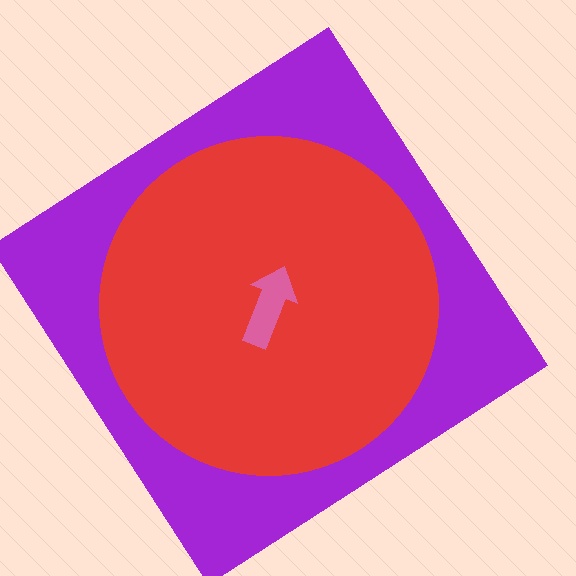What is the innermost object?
The pink arrow.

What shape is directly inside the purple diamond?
The red circle.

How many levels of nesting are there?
3.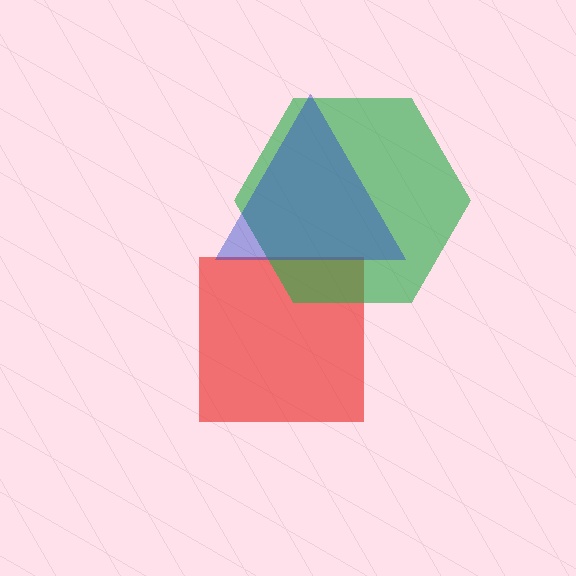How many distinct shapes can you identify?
There are 3 distinct shapes: a red square, a green hexagon, a blue triangle.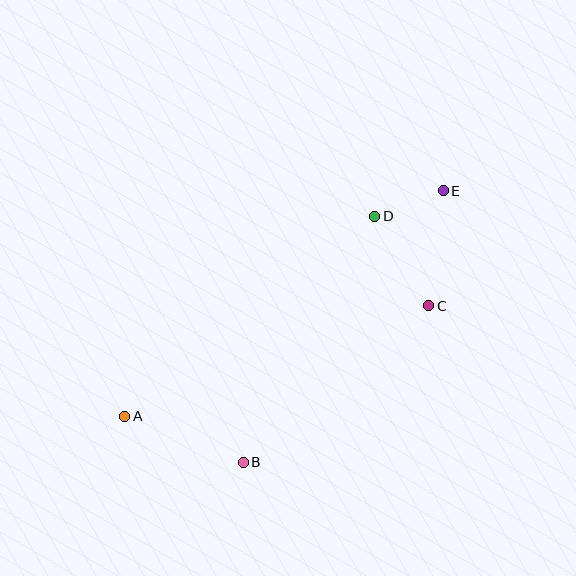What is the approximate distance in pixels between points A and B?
The distance between A and B is approximately 127 pixels.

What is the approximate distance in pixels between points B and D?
The distance between B and D is approximately 279 pixels.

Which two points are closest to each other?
Points D and E are closest to each other.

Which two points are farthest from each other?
Points A and E are farthest from each other.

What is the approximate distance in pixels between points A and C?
The distance between A and C is approximately 324 pixels.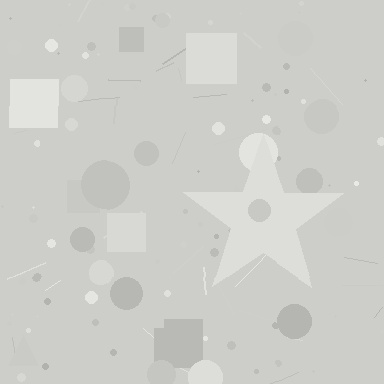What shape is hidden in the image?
A star is hidden in the image.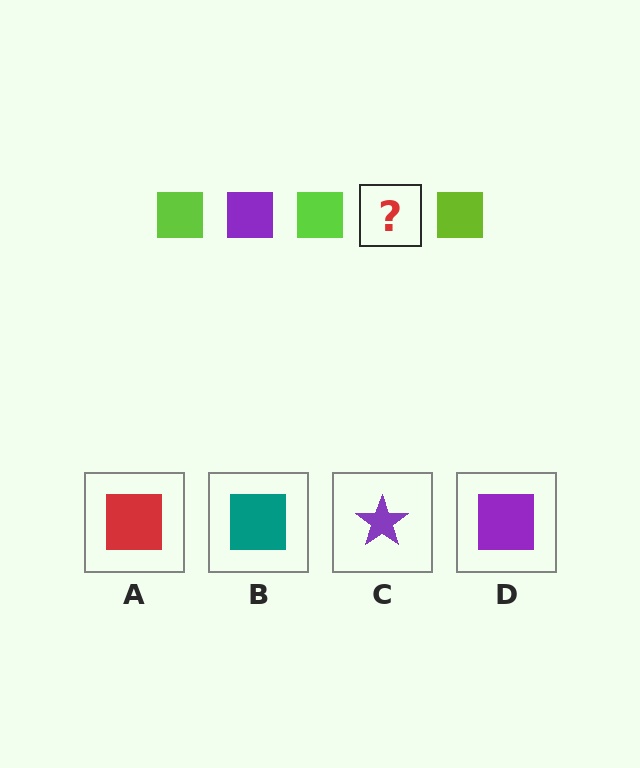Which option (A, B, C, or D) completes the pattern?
D.